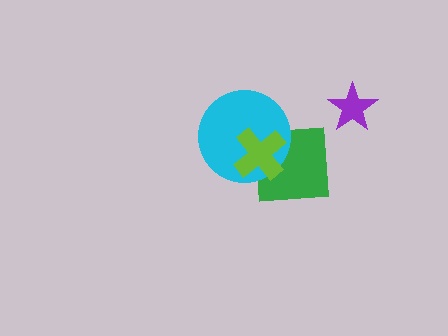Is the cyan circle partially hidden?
Yes, it is partially covered by another shape.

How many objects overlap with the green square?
2 objects overlap with the green square.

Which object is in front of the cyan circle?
The lime cross is in front of the cyan circle.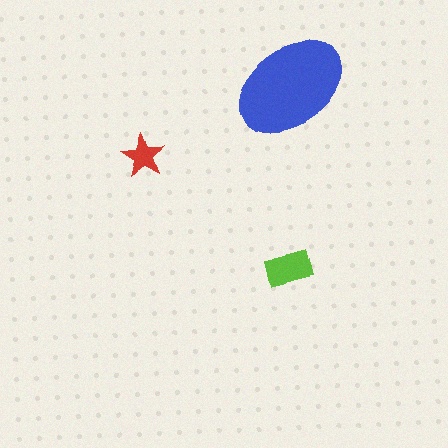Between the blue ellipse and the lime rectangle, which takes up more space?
The blue ellipse.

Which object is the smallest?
The red star.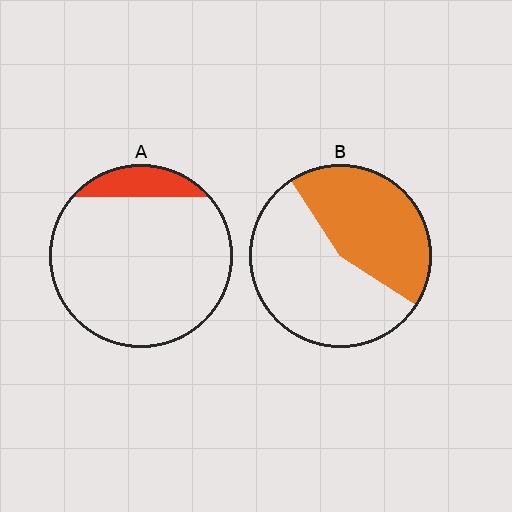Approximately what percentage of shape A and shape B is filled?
A is approximately 10% and B is approximately 45%.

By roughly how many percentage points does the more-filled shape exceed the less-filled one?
By roughly 30 percentage points (B over A).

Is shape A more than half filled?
No.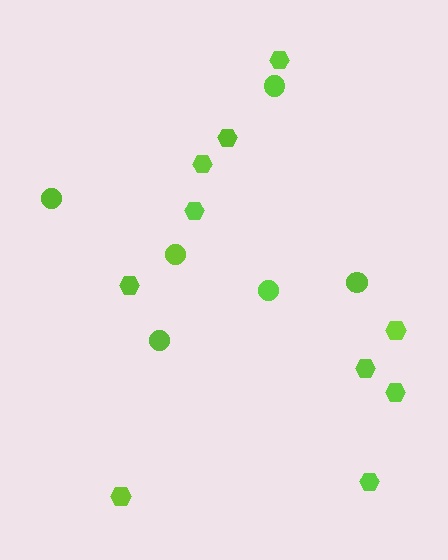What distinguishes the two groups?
There are 2 groups: one group of hexagons (10) and one group of circles (6).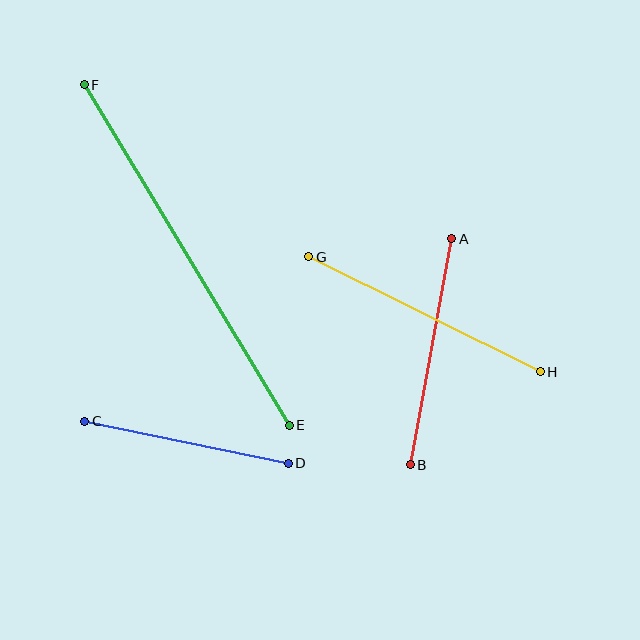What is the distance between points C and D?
The distance is approximately 208 pixels.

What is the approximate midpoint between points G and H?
The midpoint is at approximately (424, 314) pixels.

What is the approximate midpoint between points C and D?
The midpoint is at approximately (186, 442) pixels.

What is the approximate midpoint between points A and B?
The midpoint is at approximately (431, 352) pixels.